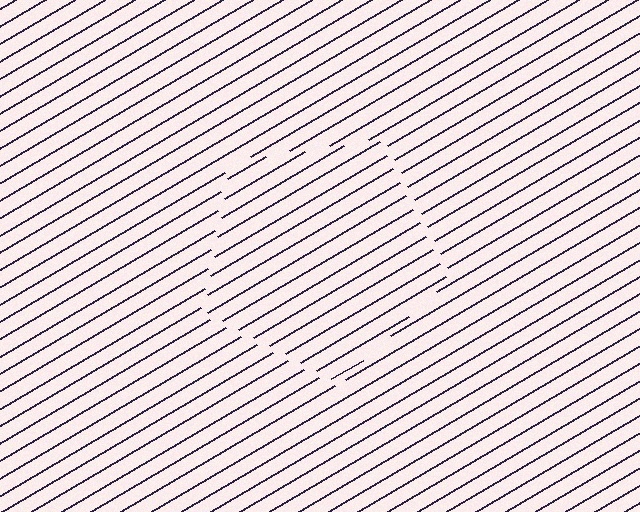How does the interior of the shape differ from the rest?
The interior of the shape contains the same grating, shifted by half a period — the contour is defined by the phase discontinuity where line-ends from the inner and outer gratings abut.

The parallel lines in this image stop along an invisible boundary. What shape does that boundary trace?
An illusory pentagon. The interior of the shape contains the same grating, shifted by half a period — the contour is defined by the phase discontinuity where line-ends from the inner and outer gratings abut.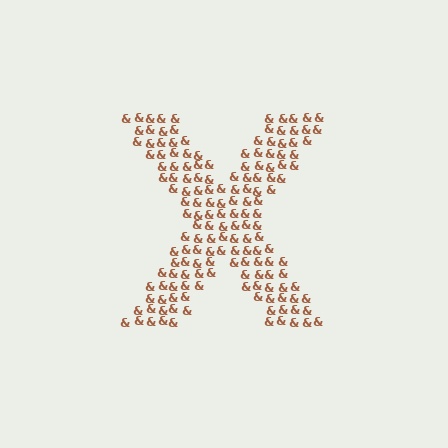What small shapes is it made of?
It is made of small ampersands.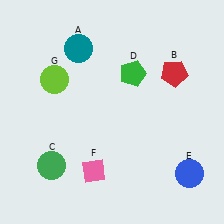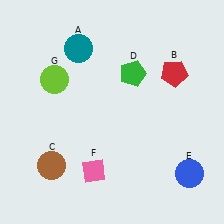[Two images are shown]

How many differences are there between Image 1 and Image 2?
There is 1 difference between the two images.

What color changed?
The circle (C) changed from green in Image 1 to brown in Image 2.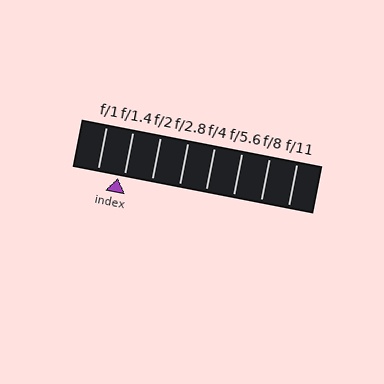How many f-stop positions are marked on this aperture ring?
There are 8 f-stop positions marked.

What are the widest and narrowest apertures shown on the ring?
The widest aperture shown is f/1 and the narrowest is f/11.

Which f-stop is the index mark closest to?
The index mark is closest to f/1.4.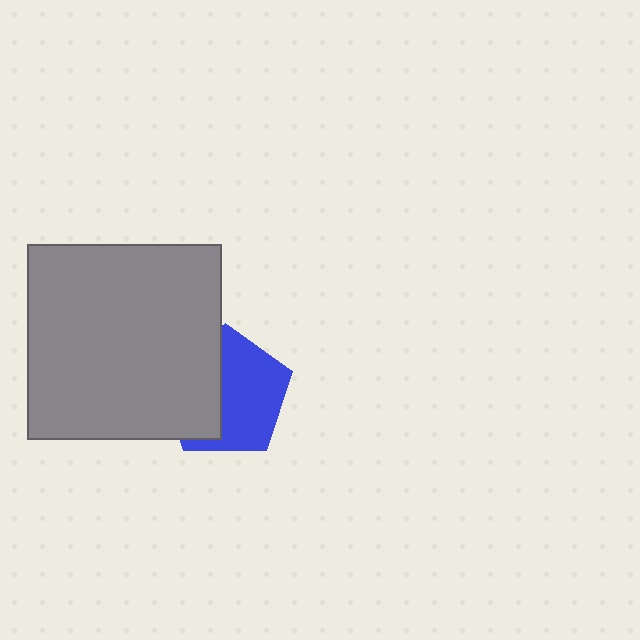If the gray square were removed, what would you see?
You would see the complete blue pentagon.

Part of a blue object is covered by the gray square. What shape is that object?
It is a pentagon.